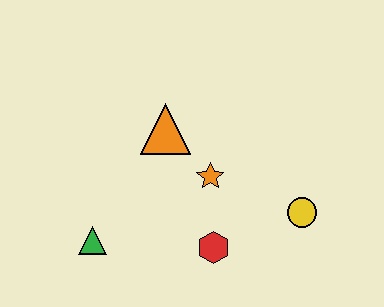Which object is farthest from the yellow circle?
The green triangle is farthest from the yellow circle.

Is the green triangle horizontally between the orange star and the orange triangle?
No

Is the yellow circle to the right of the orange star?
Yes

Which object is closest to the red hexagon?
The orange star is closest to the red hexagon.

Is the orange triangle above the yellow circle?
Yes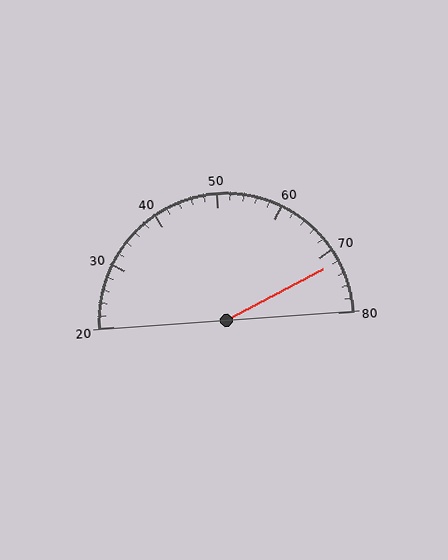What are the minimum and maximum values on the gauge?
The gauge ranges from 20 to 80.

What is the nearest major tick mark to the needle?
The nearest major tick mark is 70.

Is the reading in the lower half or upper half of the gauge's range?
The reading is in the upper half of the range (20 to 80).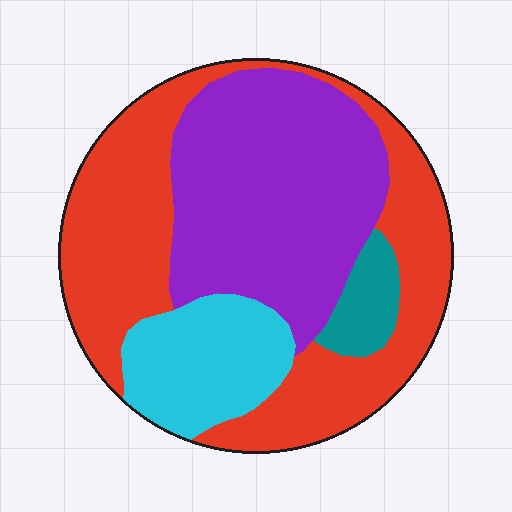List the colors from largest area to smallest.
From largest to smallest: red, purple, cyan, teal.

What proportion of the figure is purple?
Purple covers 37% of the figure.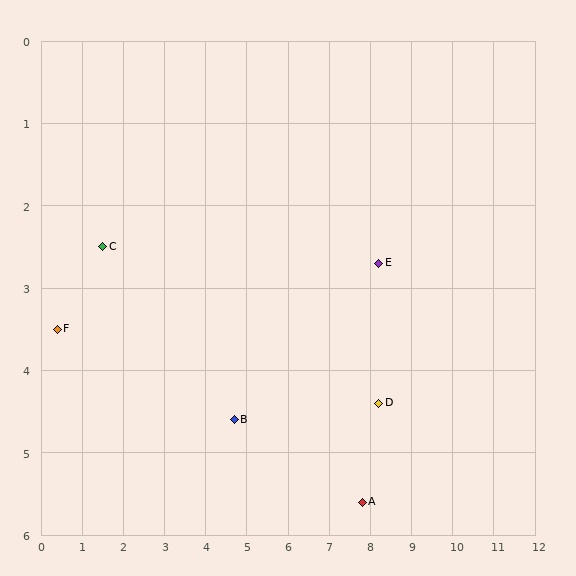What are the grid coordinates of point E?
Point E is at approximately (8.2, 2.7).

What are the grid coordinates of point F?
Point F is at approximately (0.4, 3.5).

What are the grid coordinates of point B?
Point B is at approximately (4.7, 4.6).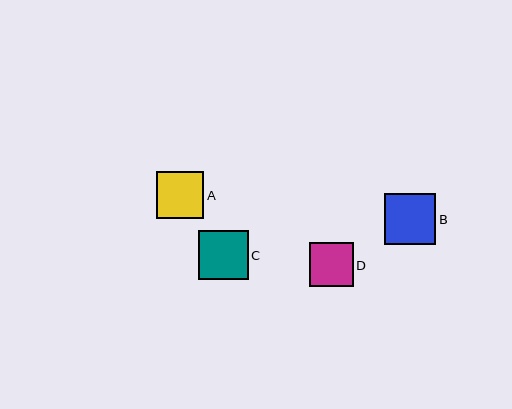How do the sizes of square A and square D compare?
Square A and square D are approximately the same size.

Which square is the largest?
Square B is the largest with a size of approximately 52 pixels.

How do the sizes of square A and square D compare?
Square A and square D are approximately the same size.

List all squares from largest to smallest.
From largest to smallest: B, C, A, D.